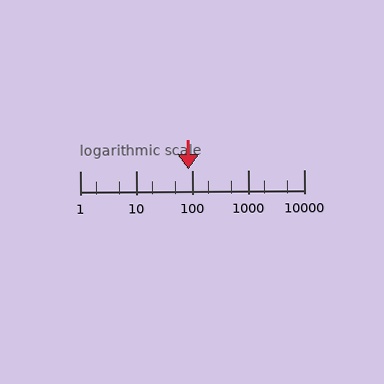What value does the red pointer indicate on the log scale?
The pointer indicates approximately 86.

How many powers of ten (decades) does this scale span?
The scale spans 4 decades, from 1 to 10000.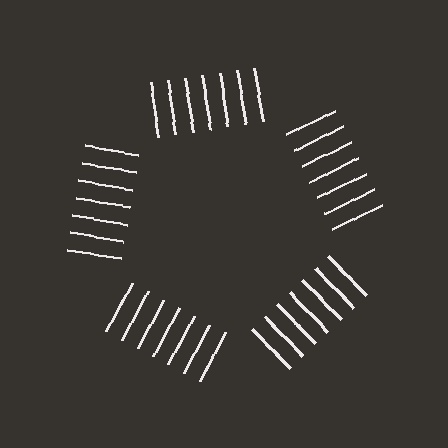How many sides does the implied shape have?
5 sides — the line-ends trace a pentagon.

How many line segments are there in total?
35 — 7 along each of the 5 edges.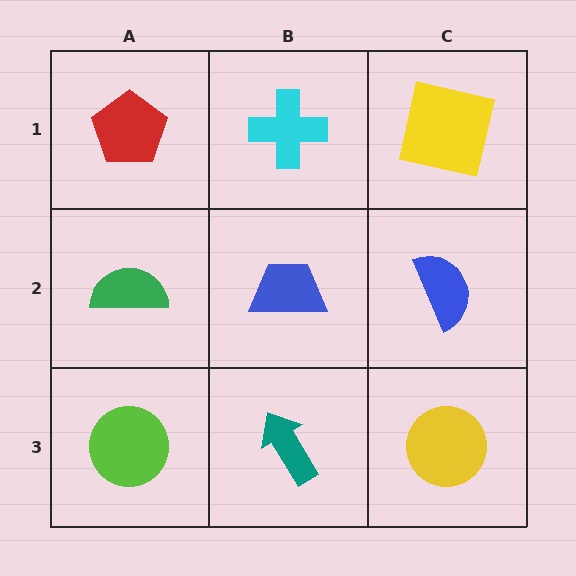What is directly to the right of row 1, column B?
A yellow square.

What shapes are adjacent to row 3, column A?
A green semicircle (row 2, column A), a teal arrow (row 3, column B).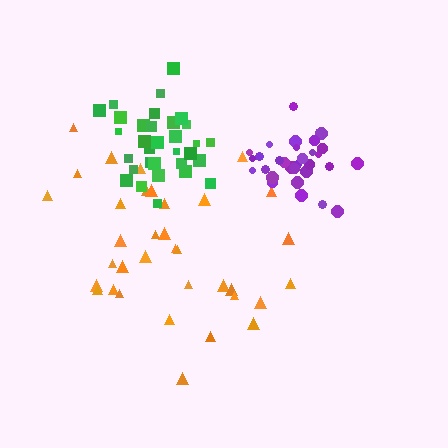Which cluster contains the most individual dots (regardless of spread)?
Orange (35).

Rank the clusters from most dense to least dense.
purple, green, orange.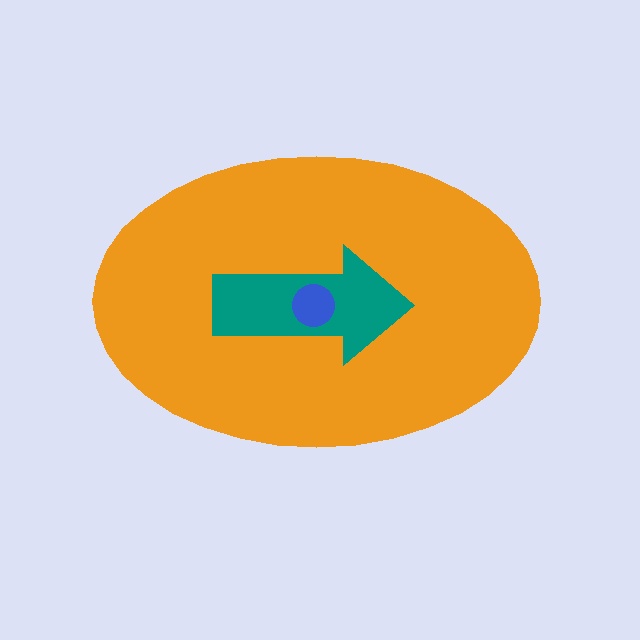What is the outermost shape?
The orange ellipse.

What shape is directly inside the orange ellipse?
The teal arrow.